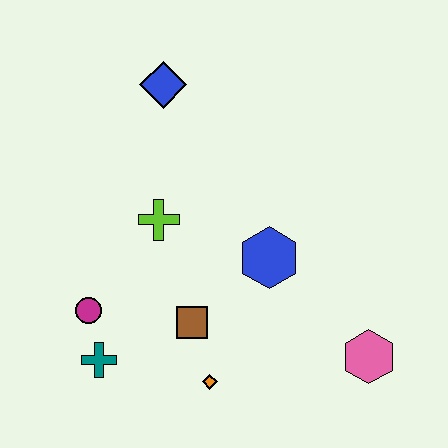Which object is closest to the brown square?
The orange diamond is closest to the brown square.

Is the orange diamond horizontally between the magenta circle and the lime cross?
No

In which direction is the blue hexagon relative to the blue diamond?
The blue hexagon is below the blue diamond.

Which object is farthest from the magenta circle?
The pink hexagon is farthest from the magenta circle.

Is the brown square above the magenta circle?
No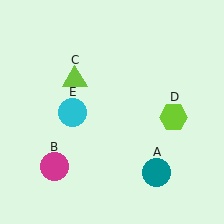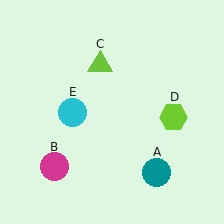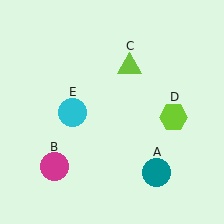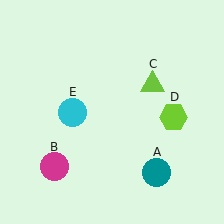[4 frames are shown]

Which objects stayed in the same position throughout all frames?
Teal circle (object A) and magenta circle (object B) and lime hexagon (object D) and cyan circle (object E) remained stationary.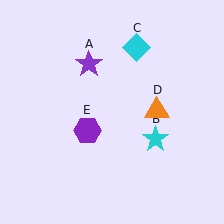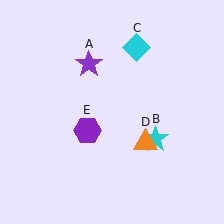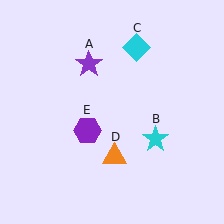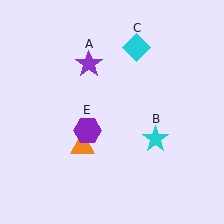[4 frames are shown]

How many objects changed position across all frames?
1 object changed position: orange triangle (object D).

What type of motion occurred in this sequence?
The orange triangle (object D) rotated clockwise around the center of the scene.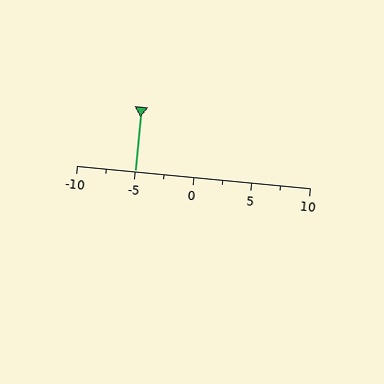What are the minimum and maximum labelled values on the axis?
The axis runs from -10 to 10.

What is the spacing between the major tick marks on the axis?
The major ticks are spaced 5 apart.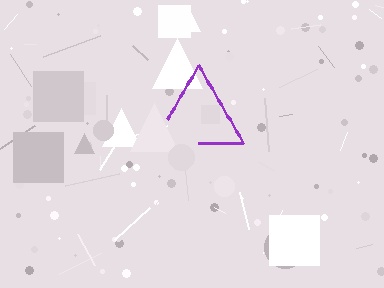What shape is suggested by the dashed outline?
The dashed outline suggests a triangle.